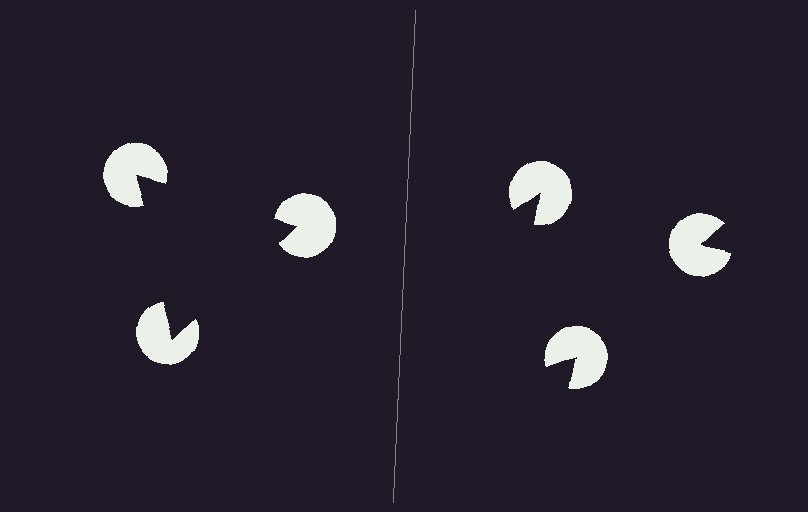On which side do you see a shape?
An illusory triangle appears on the left side. On the right side the wedge cuts are rotated, so no coherent shape forms.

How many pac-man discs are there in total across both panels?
6 — 3 on each side.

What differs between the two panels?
The pac-man discs are positioned identically on both sides; only the wedge orientations differ. On the left they align to a triangle; on the right they are misaligned.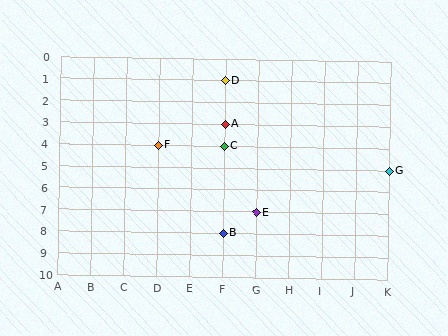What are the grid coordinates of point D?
Point D is at grid coordinates (F, 1).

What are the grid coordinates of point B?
Point B is at grid coordinates (F, 8).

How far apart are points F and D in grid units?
Points F and D are 2 columns and 3 rows apart (about 3.6 grid units diagonally).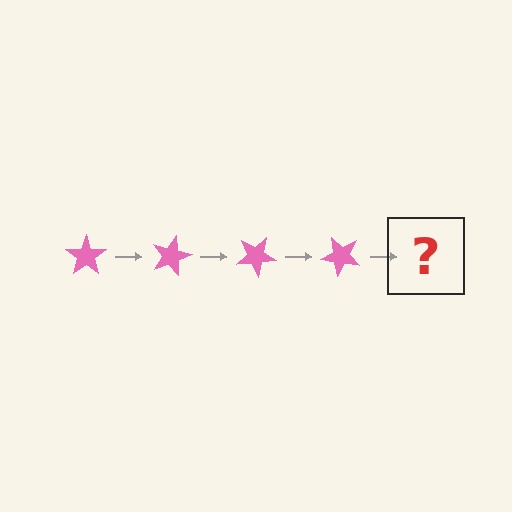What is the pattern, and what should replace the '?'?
The pattern is that the star rotates 15 degrees each step. The '?' should be a pink star rotated 60 degrees.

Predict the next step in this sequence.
The next step is a pink star rotated 60 degrees.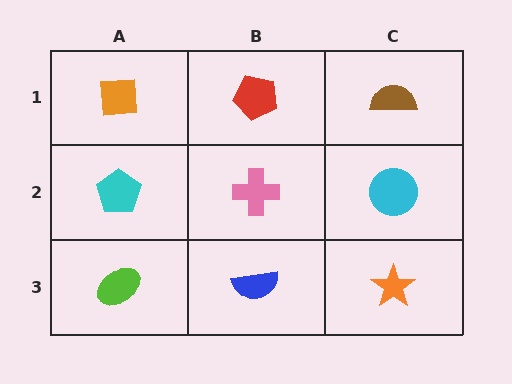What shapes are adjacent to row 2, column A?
An orange square (row 1, column A), a lime ellipse (row 3, column A), a pink cross (row 2, column B).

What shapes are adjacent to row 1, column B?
A pink cross (row 2, column B), an orange square (row 1, column A), a brown semicircle (row 1, column C).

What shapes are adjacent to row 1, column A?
A cyan pentagon (row 2, column A), a red pentagon (row 1, column B).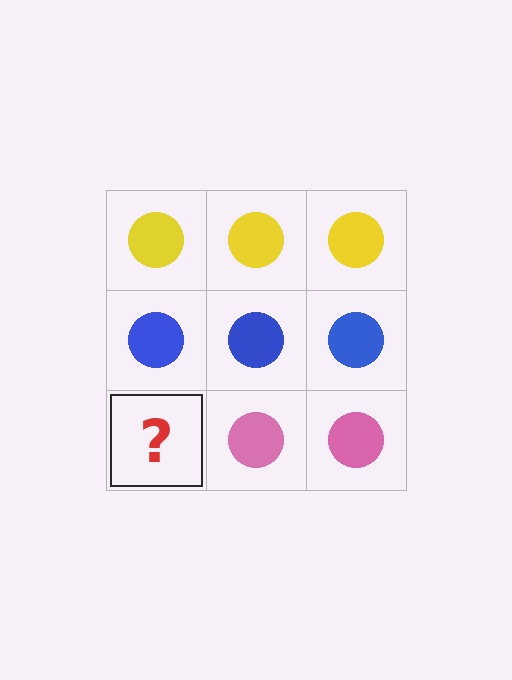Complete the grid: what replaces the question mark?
The question mark should be replaced with a pink circle.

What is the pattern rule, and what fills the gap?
The rule is that each row has a consistent color. The gap should be filled with a pink circle.